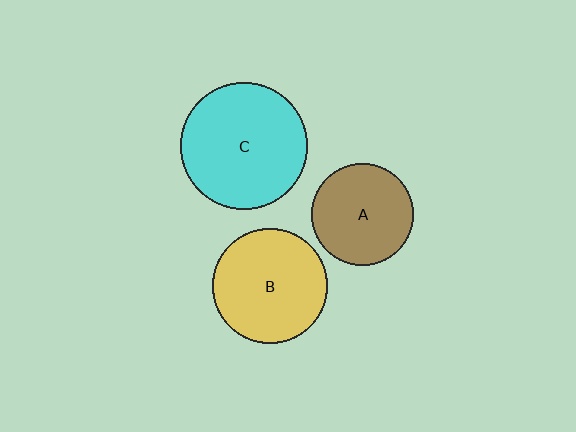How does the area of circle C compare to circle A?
Approximately 1.6 times.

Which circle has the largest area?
Circle C (cyan).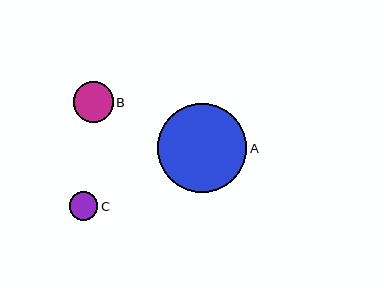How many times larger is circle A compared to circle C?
Circle A is approximately 3.2 times the size of circle C.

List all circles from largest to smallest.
From largest to smallest: A, B, C.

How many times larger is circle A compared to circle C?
Circle A is approximately 3.2 times the size of circle C.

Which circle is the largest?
Circle A is the largest with a size of approximately 89 pixels.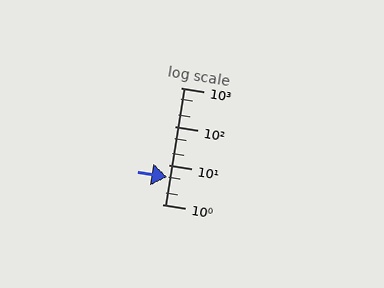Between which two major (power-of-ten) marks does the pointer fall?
The pointer is between 1 and 10.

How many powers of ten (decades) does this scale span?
The scale spans 3 decades, from 1 to 1000.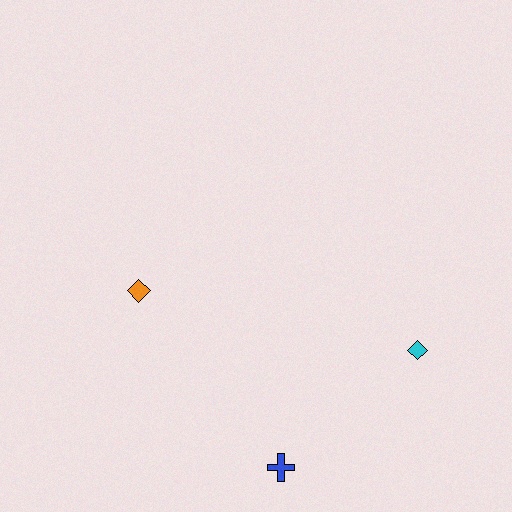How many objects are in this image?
There are 3 objects.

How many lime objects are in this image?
There are no lime objects.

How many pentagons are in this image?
There are no pentagons.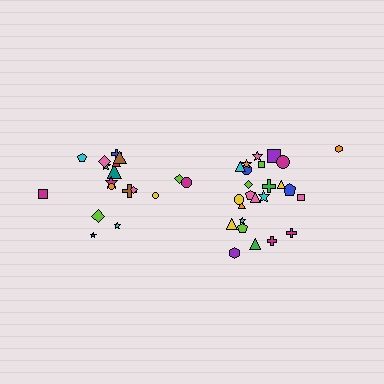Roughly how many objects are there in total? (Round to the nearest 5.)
Roughly 45 objects in total.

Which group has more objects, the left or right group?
The right group.